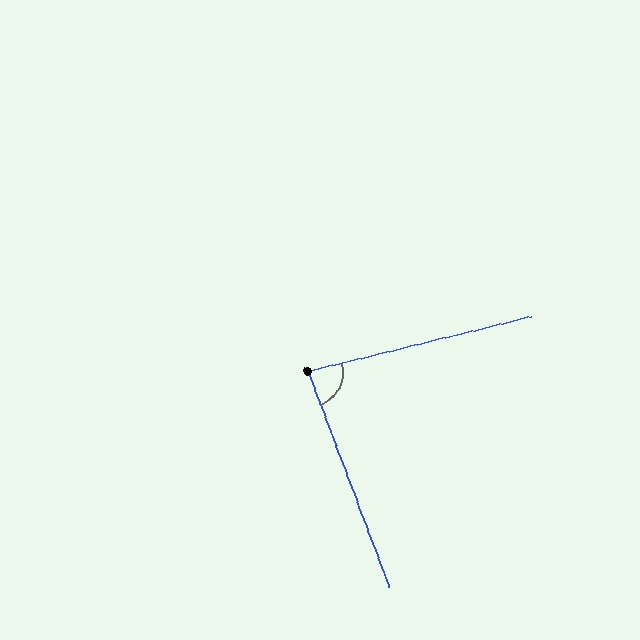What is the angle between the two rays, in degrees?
Approximately 83 degrees.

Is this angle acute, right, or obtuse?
It is acute.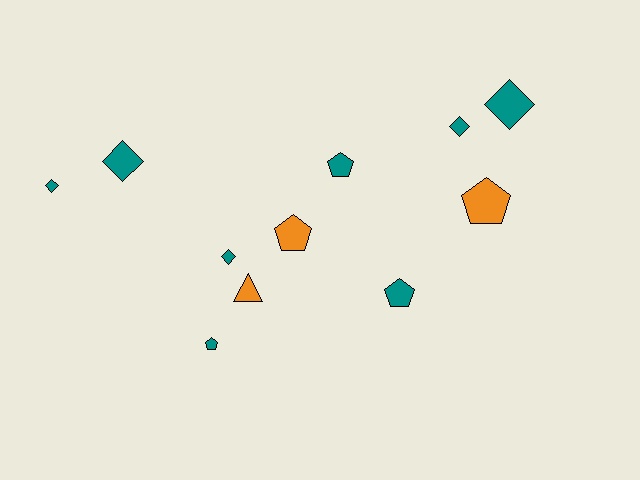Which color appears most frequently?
Teal, with 8 objects.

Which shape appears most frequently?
Diamond, with 5 objects.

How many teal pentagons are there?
There are 3 teal pentagons.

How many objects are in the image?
There are 11 objects.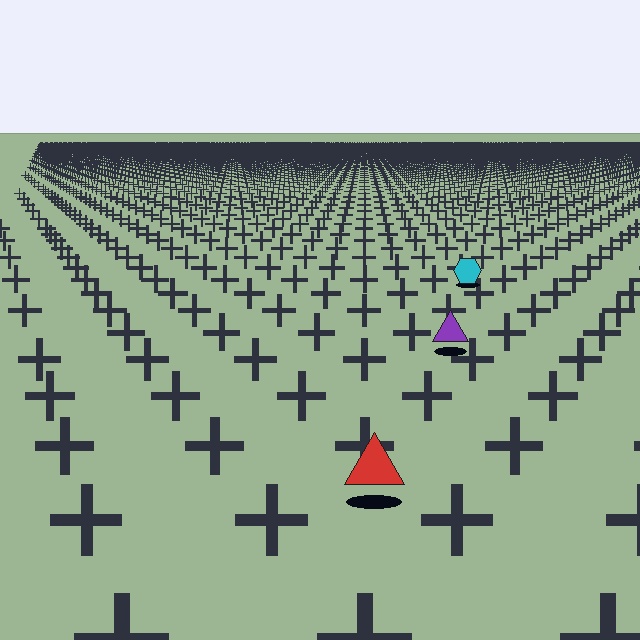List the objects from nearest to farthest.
From nearest to farthest: the red triangle, the purple triangle, the cyan hexagon.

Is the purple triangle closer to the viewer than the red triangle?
No. The red triangle is closer — you can tell from the texture gradient: the ground texture is coarser near it.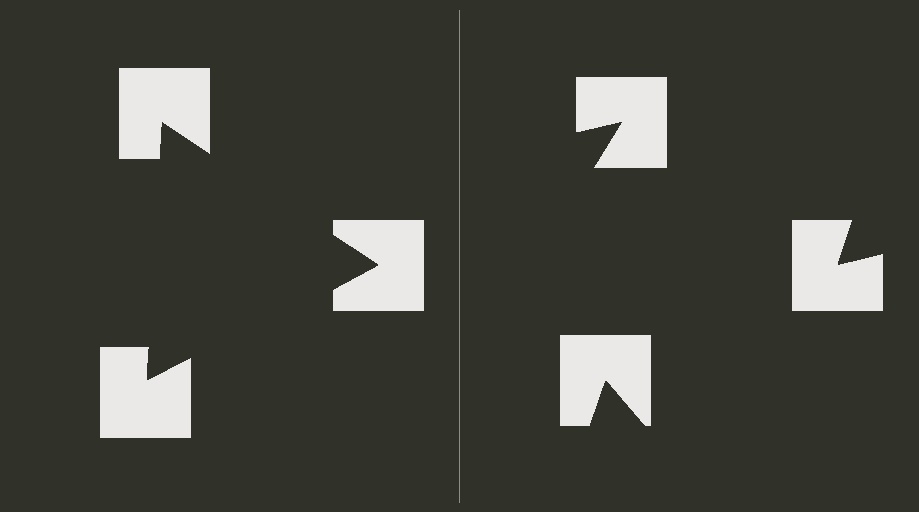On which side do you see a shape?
An illusory triangle appears on the left side. On the right side the wedge cuts are rotated, so no coherent shape forms.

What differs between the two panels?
The notched squares are positioned identically on both sides; only the wedge orientations differ. On the left they align to a triangle; on the right they are misaligned.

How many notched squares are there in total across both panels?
6 — 3 on each side.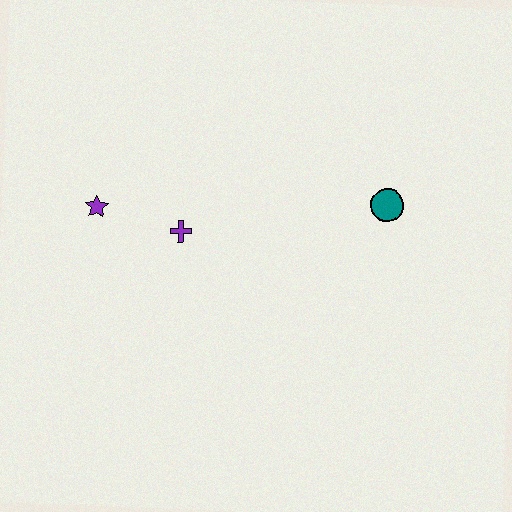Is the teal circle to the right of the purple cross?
Yes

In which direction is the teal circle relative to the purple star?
The teal circle is to the right of the purple star.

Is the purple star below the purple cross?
No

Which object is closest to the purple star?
The purple cross is closest to the purple star.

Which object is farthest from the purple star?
The teal circle is farthest from the purple star.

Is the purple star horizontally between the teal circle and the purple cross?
No